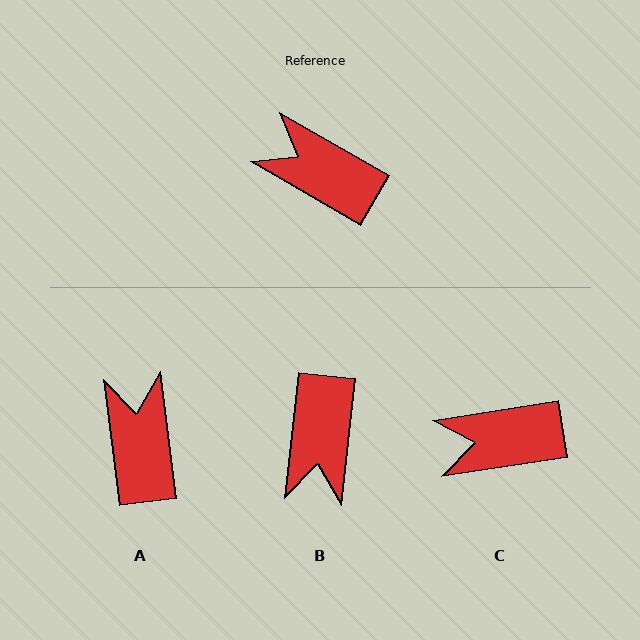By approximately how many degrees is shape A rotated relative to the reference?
Approximately 52 degrees clockwise.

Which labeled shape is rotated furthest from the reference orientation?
B, about 113 degrees away.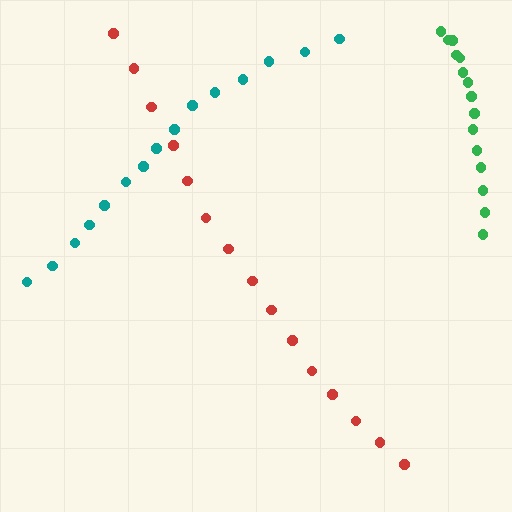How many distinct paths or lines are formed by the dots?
There are 3 distinct paths.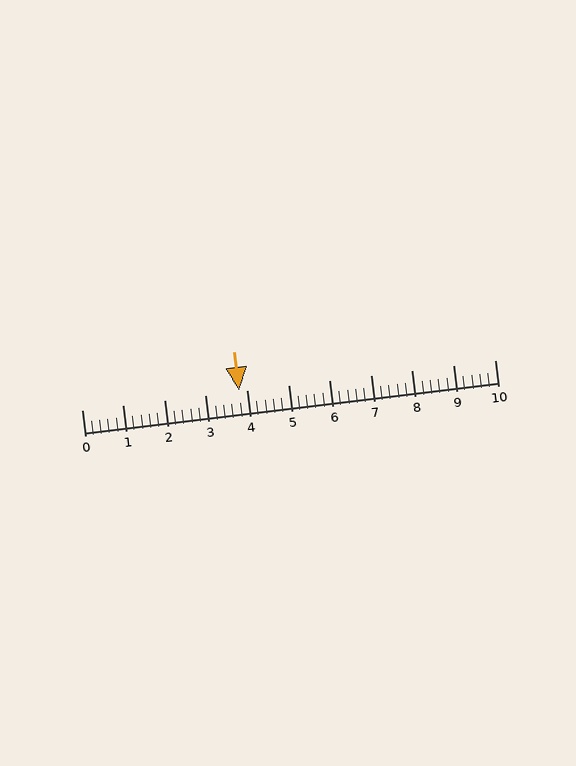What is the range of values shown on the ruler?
The ruler shows values from 0 to 10.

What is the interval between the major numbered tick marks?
The major tick marks are spaced 1 units apart.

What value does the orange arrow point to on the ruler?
The orange arrow points to approximately 3.8.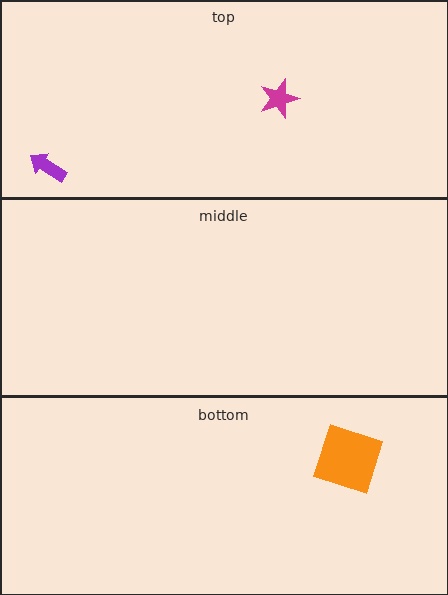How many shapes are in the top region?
2.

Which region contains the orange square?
The bottom region.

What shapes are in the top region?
The magenta star, the purple arrow.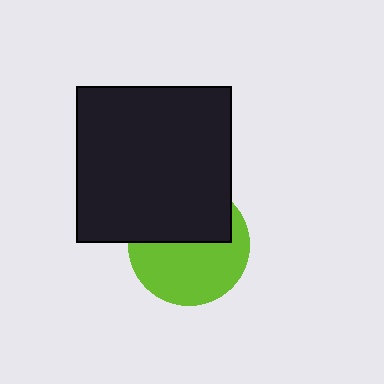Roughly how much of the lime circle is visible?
About half of it is visible (roughly 56%).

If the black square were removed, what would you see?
You would see the complete lime circle.